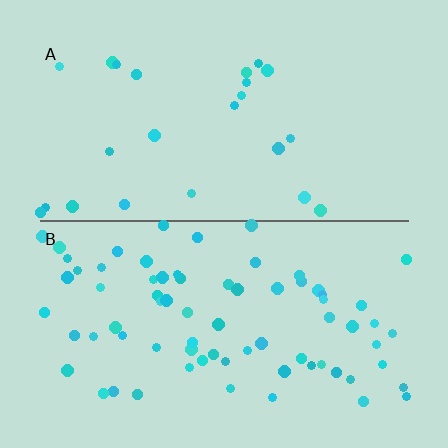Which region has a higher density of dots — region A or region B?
B (the bottom).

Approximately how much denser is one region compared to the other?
Approximately 3.1× — region B over region A.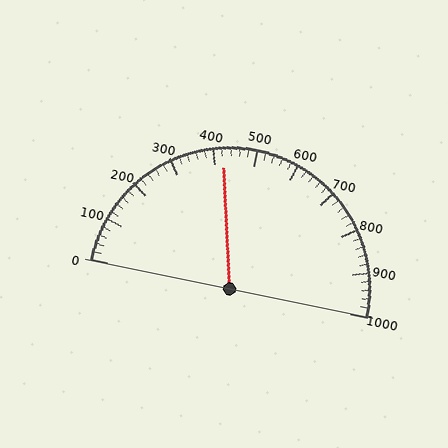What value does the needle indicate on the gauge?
The needle indicates approximately 420.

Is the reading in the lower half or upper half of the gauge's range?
The reading is in the lower half of the range (0 to 1000).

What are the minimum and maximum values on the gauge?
The gauge ranges from 0 to 1000.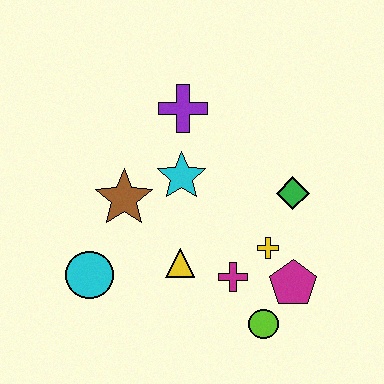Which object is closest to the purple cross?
The cyan star is closest to the purple cross.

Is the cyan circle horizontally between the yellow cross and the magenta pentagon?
No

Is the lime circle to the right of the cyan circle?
Yes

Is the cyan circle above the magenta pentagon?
Yes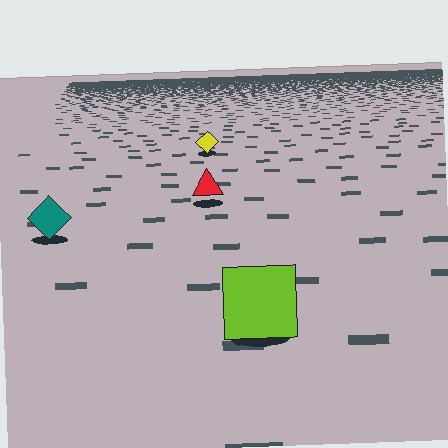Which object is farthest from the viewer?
The yellow diamond is farthest from the viewer. It appears smaller and the ground texture around it is denser.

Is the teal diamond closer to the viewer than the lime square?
No. The lime square is closer — you can tell from the texture gradient: the ground texture is coarser near it.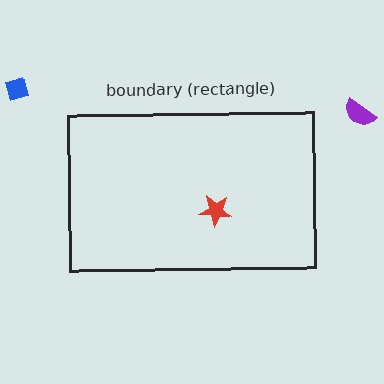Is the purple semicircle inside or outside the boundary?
Outside.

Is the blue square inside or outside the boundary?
Outside.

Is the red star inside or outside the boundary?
Inside.